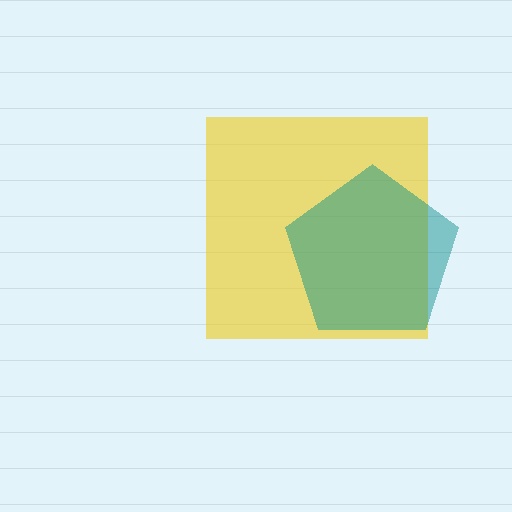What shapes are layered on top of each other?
The layered shapes are: a yellow square, a teal pentagon.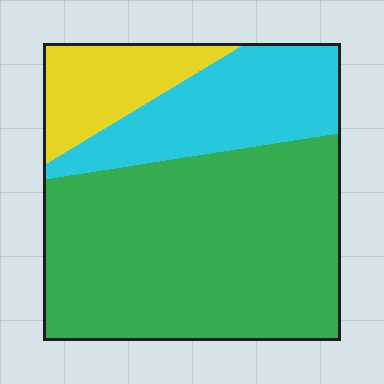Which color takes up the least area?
Yellow, at roughly 15%.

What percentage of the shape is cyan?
Cyan covers 24% of the shape.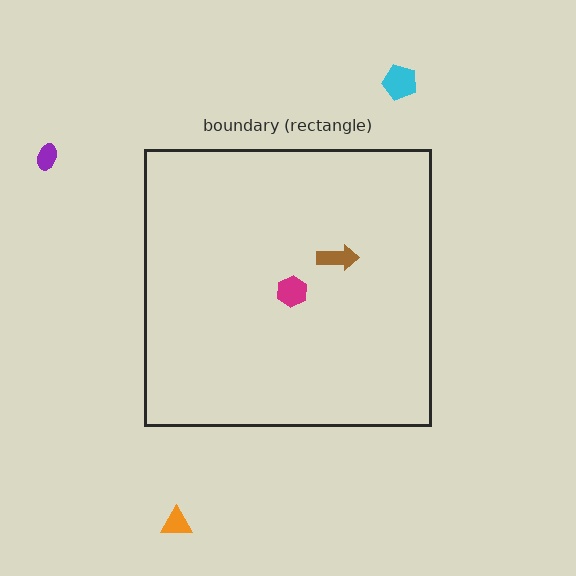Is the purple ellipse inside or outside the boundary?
Outside.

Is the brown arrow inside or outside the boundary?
Inside.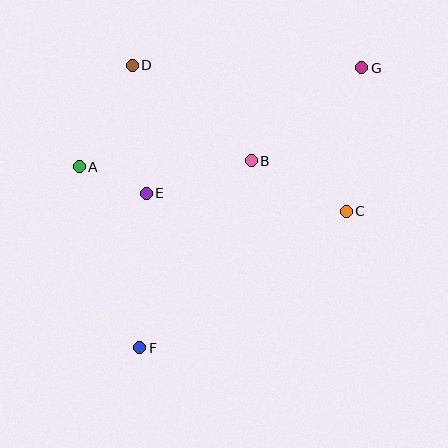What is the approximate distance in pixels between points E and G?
The distance between E and G is approximately 249 pixels.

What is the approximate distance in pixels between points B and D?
The distance between B and D is approximately 152 pixels.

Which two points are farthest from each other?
Points F and G are farthest from each other.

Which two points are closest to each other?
Points A and E are closest to each other.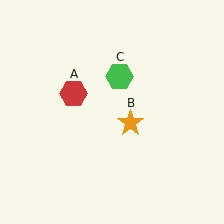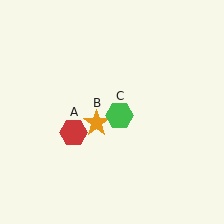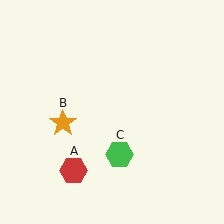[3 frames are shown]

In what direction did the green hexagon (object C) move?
The green hexagon (object C) moved down.